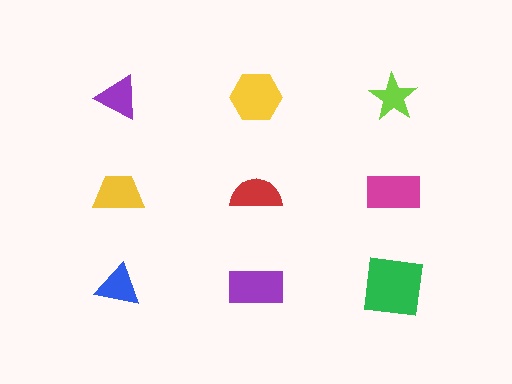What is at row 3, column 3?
A green square.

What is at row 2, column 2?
A red semicircle.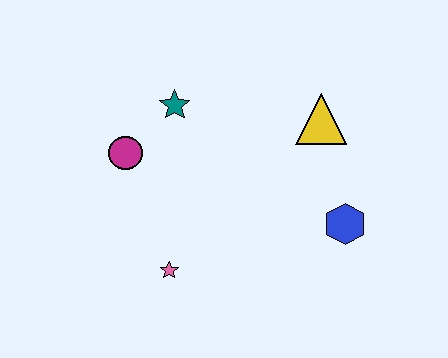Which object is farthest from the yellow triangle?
The pink star is farthest from the yellow triangle.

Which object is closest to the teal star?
The magenta circle is closest to the teal star.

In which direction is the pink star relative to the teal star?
The pink star is below the teal star.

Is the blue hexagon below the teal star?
Yes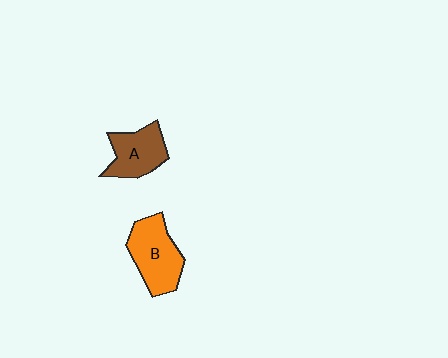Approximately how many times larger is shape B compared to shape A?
Approximately 1.2 times.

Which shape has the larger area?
Shape B (orange).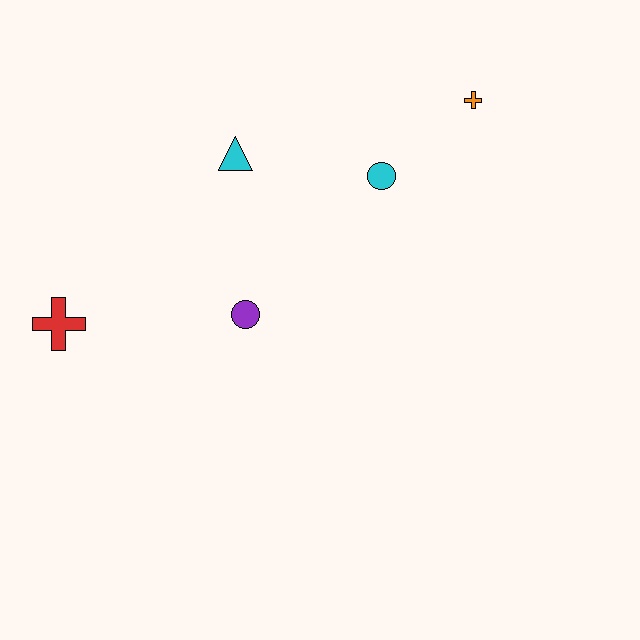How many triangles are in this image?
There is 1 triangle.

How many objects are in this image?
There are 5 objects.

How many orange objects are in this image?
There is 1 orange object.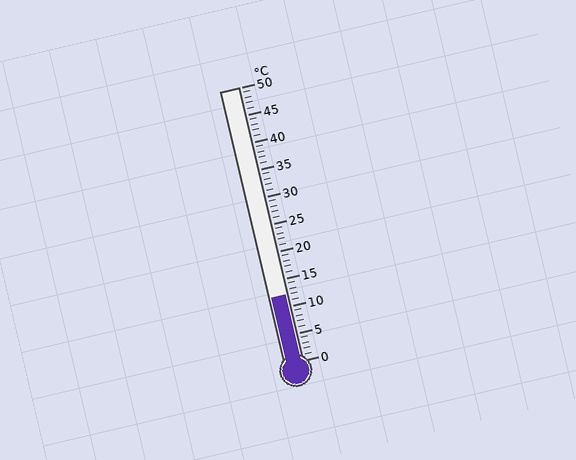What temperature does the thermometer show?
The thermometer shows approximately 12°C.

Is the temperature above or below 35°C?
The temperature is below 35°C.